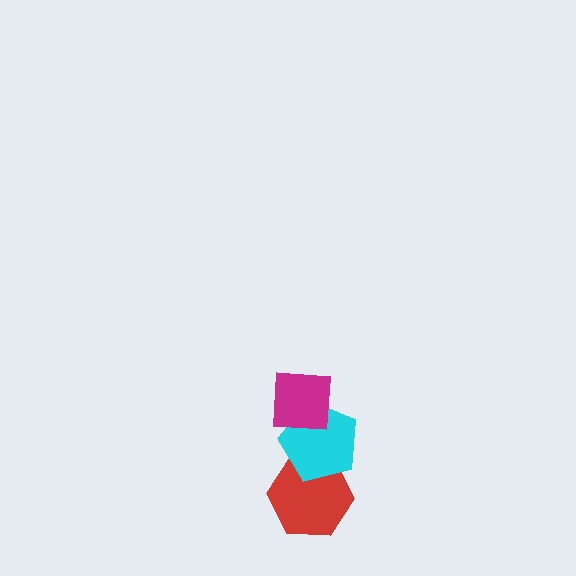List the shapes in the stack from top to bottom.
From top to bottom: the magenta square, the cyan pentagon, the red hexagon.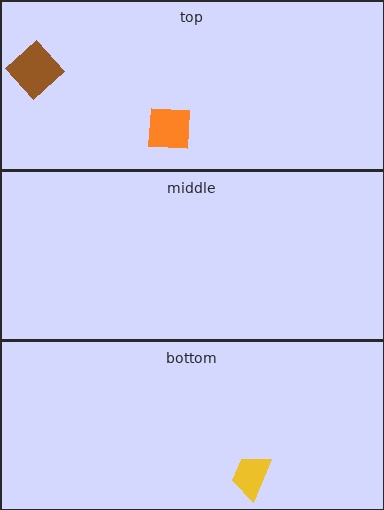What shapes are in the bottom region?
The yellow trapezoid.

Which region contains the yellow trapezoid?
The bottom region.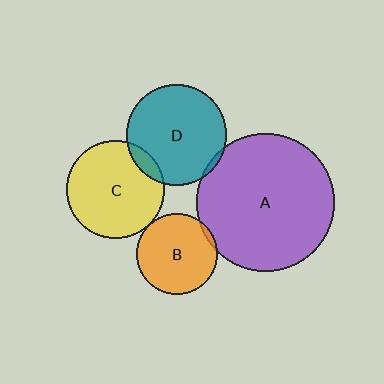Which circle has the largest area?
Circle A (purple).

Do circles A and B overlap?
Yes.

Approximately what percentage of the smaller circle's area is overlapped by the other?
Approximately 5%.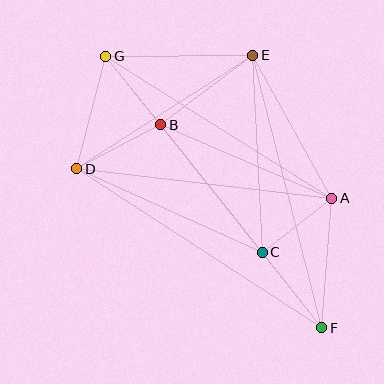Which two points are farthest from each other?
Points F and G are farthest from each other.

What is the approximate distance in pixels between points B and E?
The distance between B and E is approximately 115 pixels.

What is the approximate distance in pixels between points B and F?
The distance between B and F is approximately 259 pixels.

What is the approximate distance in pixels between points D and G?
The distance between D and G is approximately 116 pixels.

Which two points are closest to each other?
Points B and G are closest to each other.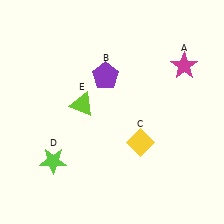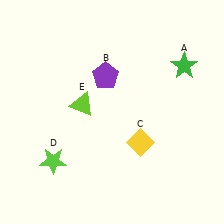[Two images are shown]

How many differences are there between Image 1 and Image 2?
There is 1 difference between the two images.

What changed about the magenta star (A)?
In Image 1, A is magenta. In Image 2, it changed to green.